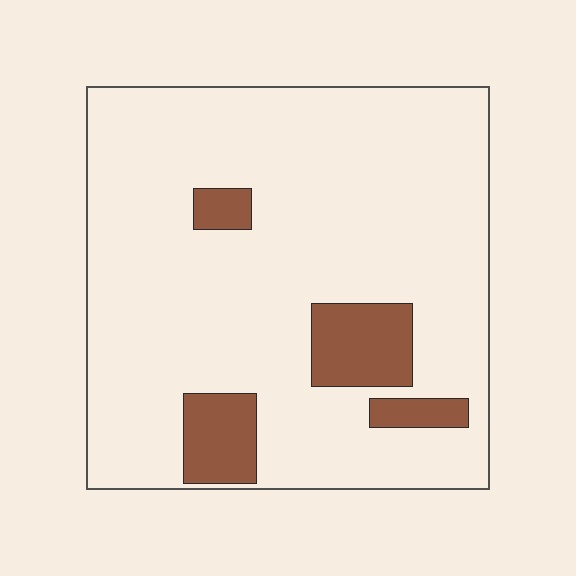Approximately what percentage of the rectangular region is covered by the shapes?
Approximately 15%.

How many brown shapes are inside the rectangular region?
4.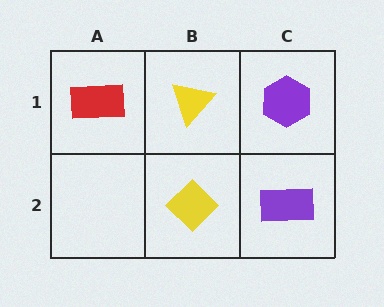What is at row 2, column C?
A purple rectangle.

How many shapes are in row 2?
2 shapes.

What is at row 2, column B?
A yellow diamond.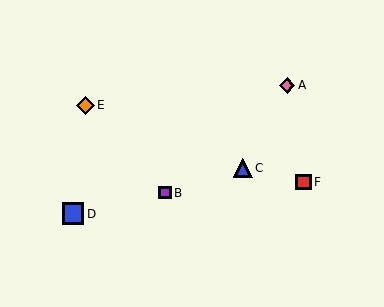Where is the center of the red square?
The center of the red square is at (303, 182).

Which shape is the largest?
The blue square (labeled D) is the largest.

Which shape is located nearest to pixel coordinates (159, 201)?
The purple square (labeled B) at (165, 193) is nearest to that location.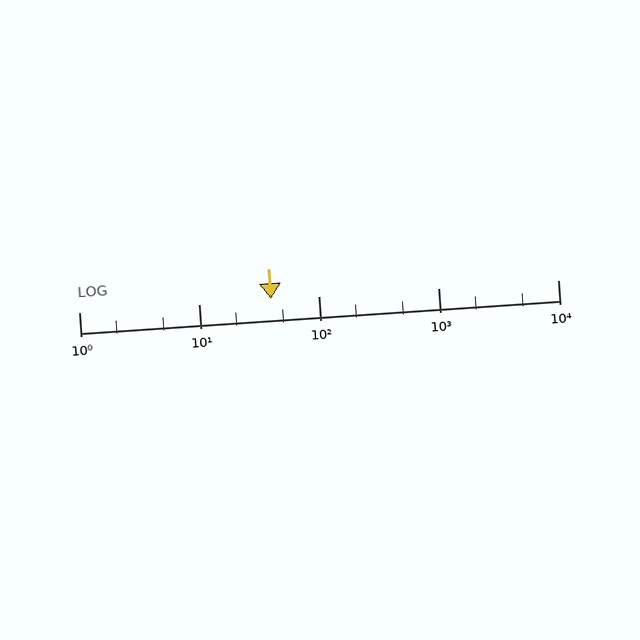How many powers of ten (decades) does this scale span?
The scale spans 4 decades, from 1 to 10000.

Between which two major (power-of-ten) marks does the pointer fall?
The pointer is between 10 and 100.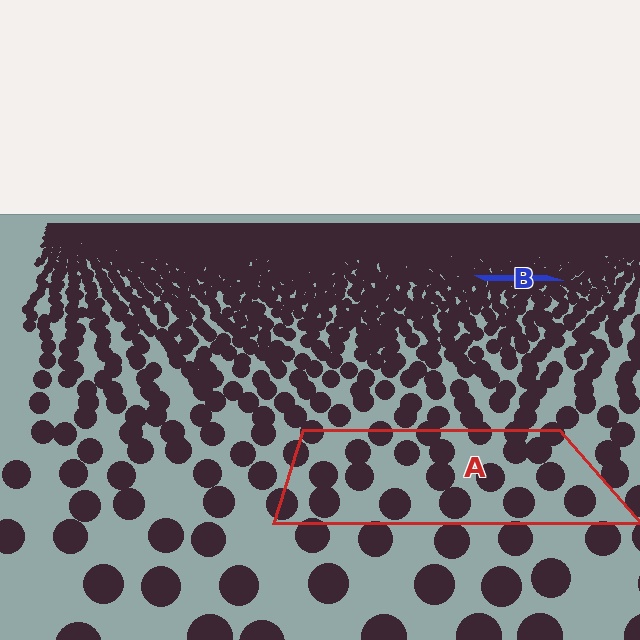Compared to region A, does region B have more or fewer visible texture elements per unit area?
Region B has more texture elements per unit area — they are packed more densely because it is farther away.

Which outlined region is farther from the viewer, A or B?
Region B is farther from the viewer — the texture elements inside it appear smaller and more densely packed.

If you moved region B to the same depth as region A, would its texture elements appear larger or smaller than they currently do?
They would appear larger. At a closer depth, the same texture elements are projected at a bigger on-screen size.